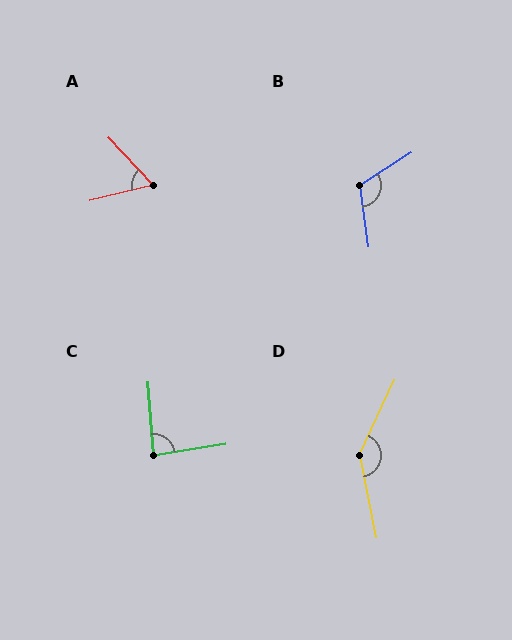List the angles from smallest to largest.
A (61°), C (86°), B (115°), D (144°).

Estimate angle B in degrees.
Approximately 115 degrees.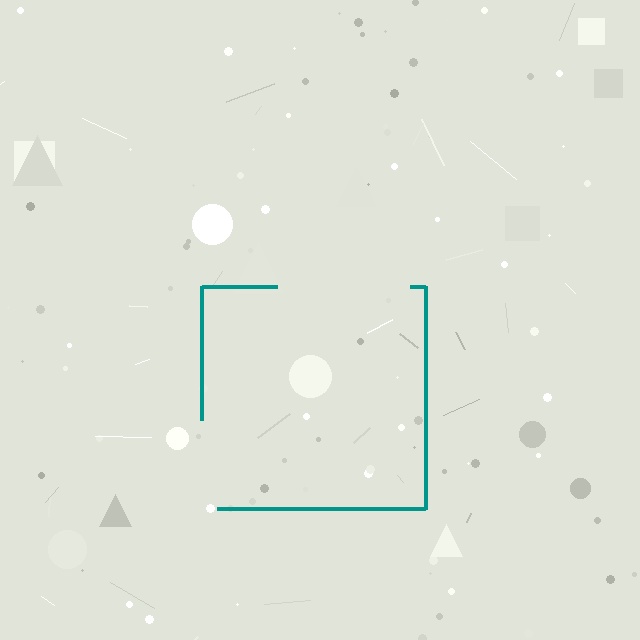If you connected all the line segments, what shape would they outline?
They would outline a square.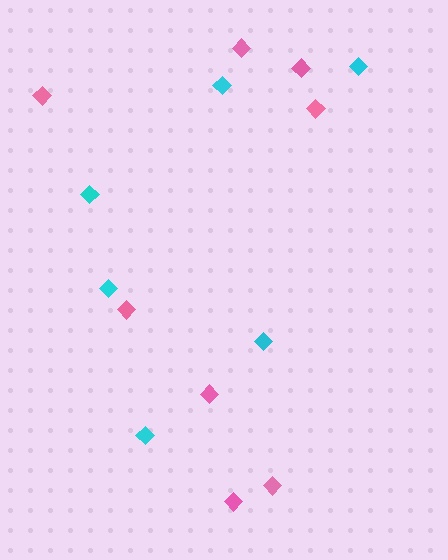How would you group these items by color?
There are 2 groups: one group of pink diamonds (8) and one group of cyan diamonds (6).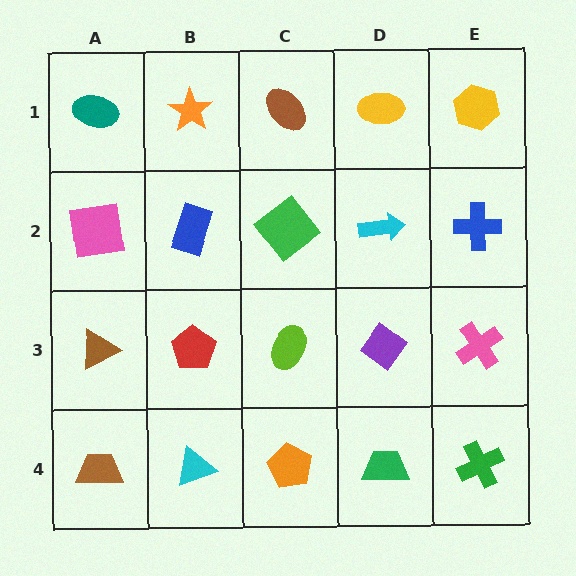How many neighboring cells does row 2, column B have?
4.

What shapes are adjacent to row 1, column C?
A green diamond (row 2, column C), an orange star (row 1, column B), a yellow ellipse (row 1, column D).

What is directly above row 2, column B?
An orange star.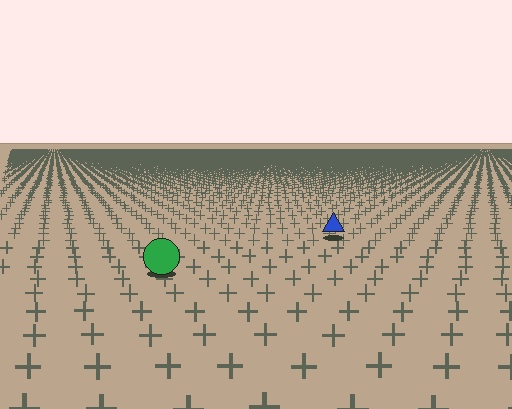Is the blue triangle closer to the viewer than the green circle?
No. The green circle is closer — you can tell from the texture gradient: the ground texture is coarser near it.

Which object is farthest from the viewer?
The blue triangle is farthest from the viewer. It appears smaller and the ground texture around it is denser.